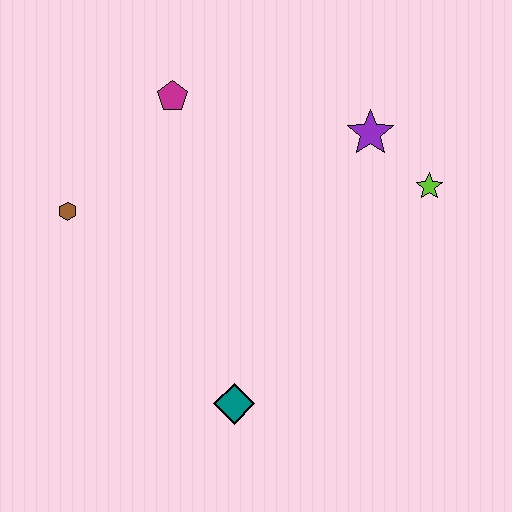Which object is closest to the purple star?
The lime star is closest to the purple star.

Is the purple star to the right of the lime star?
No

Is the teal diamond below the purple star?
Yes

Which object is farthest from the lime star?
The brown hexagon is farthest from the lime star.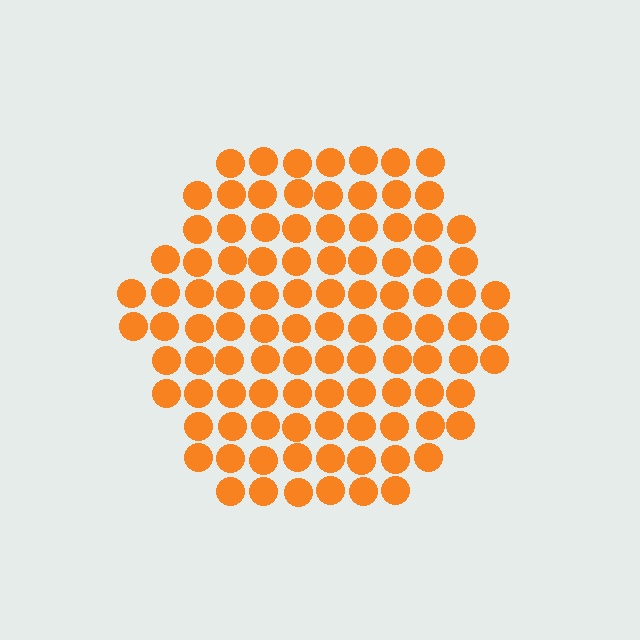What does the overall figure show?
The overall figure shows a hexagon.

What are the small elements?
The small elements are circles.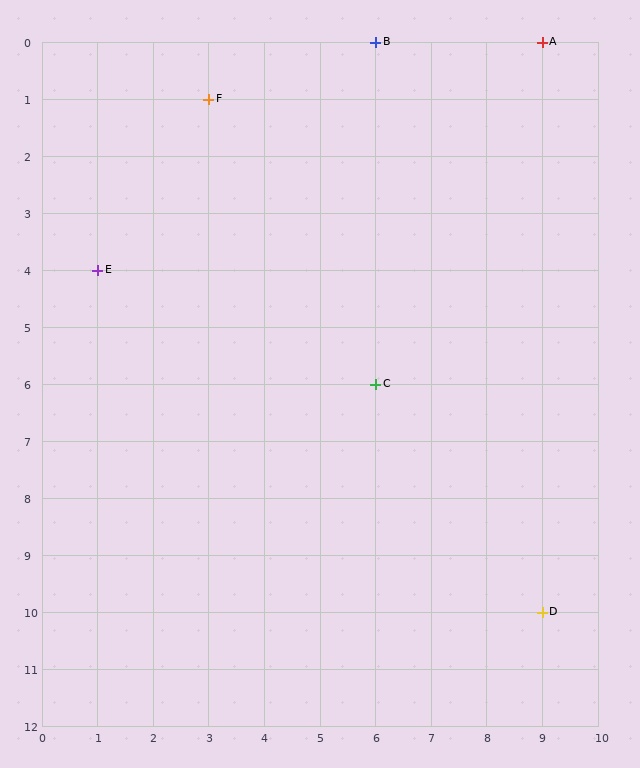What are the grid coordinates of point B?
Point B is at grid coordinates (6, 0).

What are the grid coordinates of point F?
Point F is at grid coordinates (3, 1).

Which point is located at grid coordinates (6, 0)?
Point B is at (6, 0).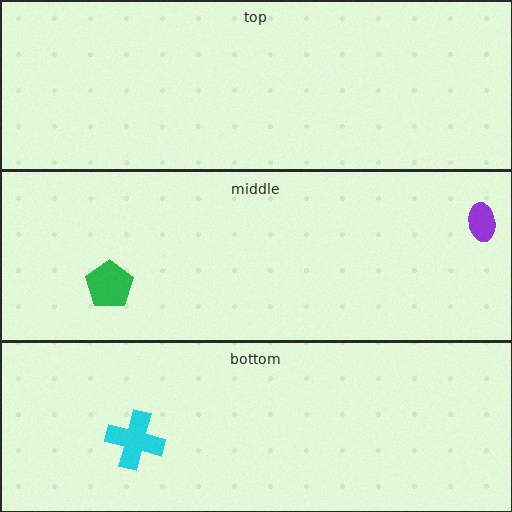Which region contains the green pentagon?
The middle region.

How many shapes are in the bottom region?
1.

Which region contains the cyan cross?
The bottom region.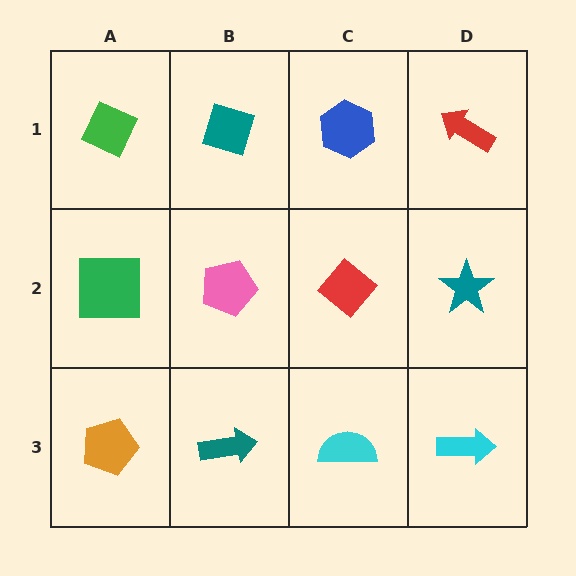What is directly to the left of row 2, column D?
A red diamond.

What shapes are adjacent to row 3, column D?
A teal star (row 2, column D), a cyan semicircle (row 3, column C).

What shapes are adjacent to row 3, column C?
A red diamond (row 2, column C), a teal arrow (row 3, column B), a cyan arrow (row 3, column D).